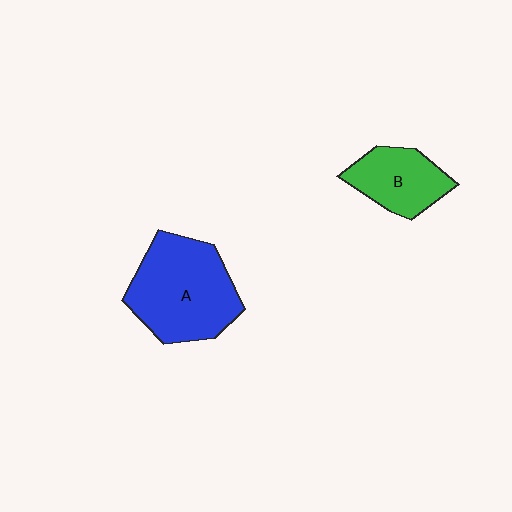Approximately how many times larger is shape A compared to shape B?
Approximately 1.8 times.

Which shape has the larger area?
Shape A (blue).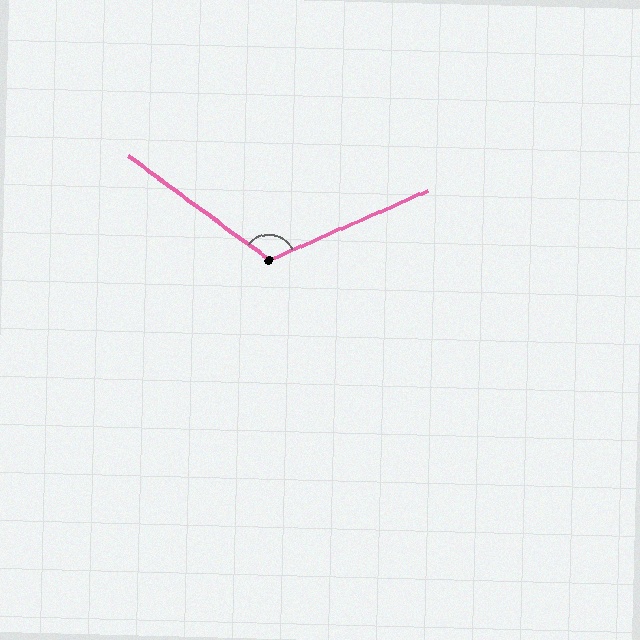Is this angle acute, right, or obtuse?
It is obtuse.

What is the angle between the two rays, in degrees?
Approximately 120 degrees.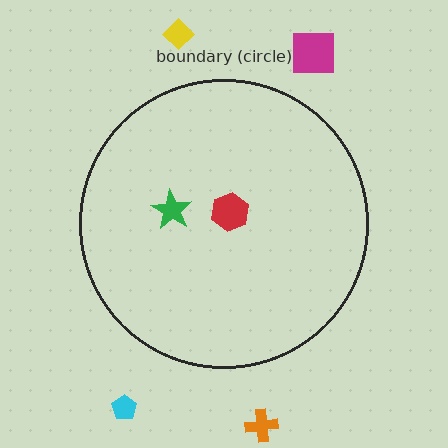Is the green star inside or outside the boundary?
Inside.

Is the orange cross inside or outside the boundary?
Outside.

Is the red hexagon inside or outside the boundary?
Inside.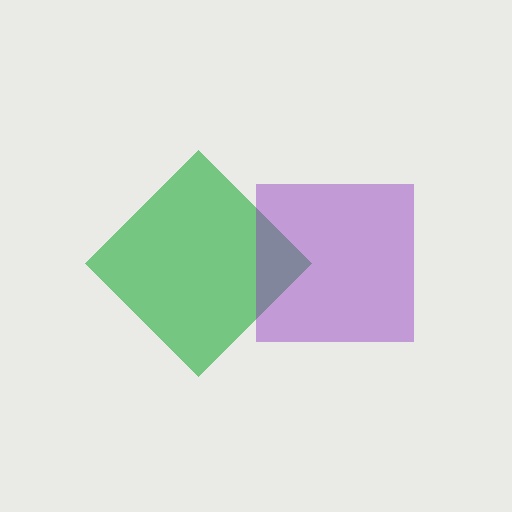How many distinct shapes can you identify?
There are 2 distinct shapes: a green diamond, a purple square.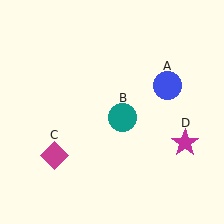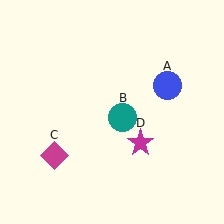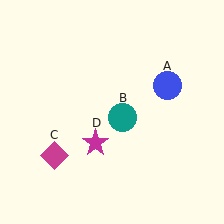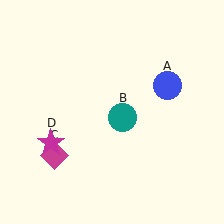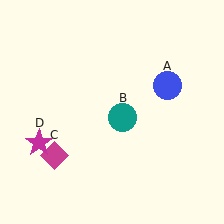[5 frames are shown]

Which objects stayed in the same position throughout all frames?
Blue circle (object A) and teal circle (object B) and magenta diamond (object C) remained stationary.